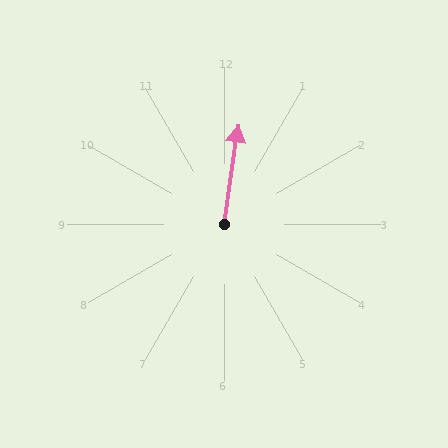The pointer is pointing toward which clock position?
Roughly 12 o'clock.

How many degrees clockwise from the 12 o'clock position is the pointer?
Approximately 8 degrees.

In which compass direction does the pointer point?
North.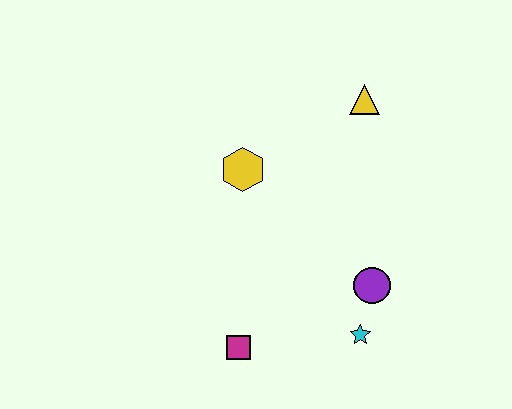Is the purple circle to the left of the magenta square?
No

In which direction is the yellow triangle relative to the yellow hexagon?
The yellow triangle is to the right of the yellow hexagon.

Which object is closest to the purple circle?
The cyan star is closest to the purple circle.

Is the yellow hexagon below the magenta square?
No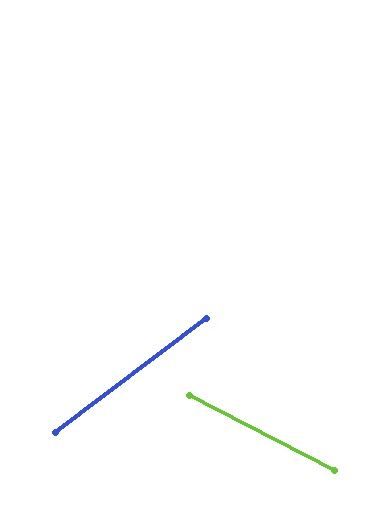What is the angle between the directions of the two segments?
Approximately 64 degrees.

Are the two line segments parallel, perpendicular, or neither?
Neither parallel nor perpendicular — they differ by about 64°.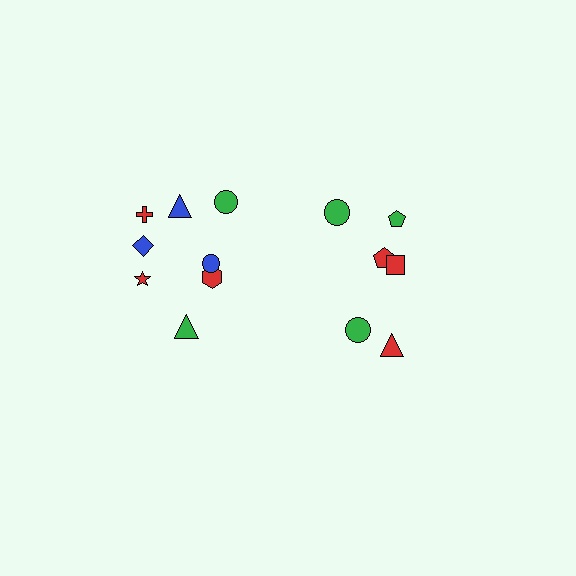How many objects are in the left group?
There are 8 objects.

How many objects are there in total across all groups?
There are 14 objects.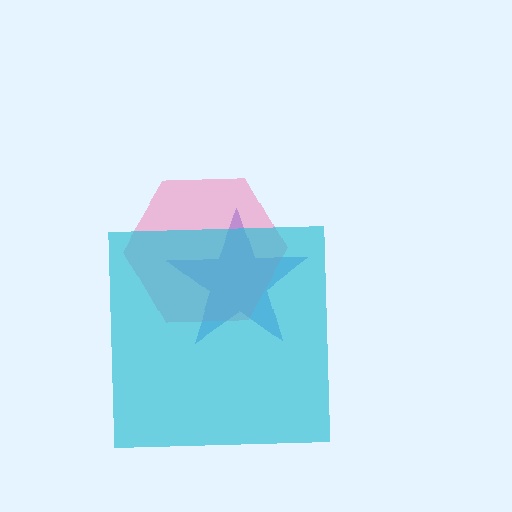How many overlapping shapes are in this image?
There are 3 overlapping shapes in the image.